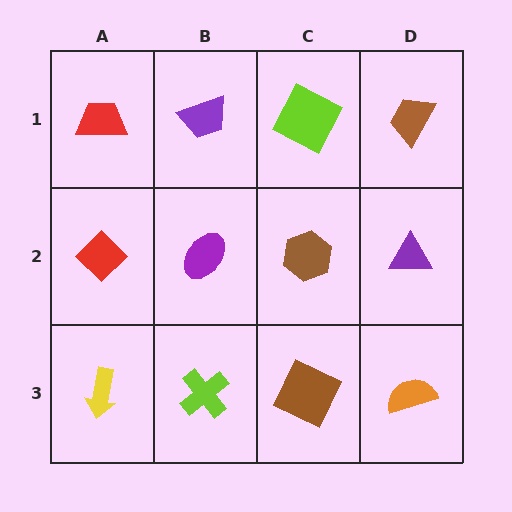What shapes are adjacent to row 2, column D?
A brown trapezoid (row 1, column D), an orange semicircle (row 3, column D), a brown hexagon (row 2, column C).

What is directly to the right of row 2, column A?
A purple ellipse.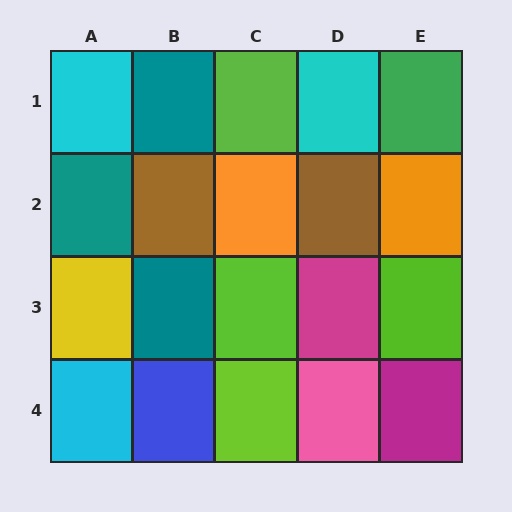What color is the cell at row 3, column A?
Yellow.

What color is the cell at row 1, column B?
Teal.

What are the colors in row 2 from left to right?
Teal, brown, orange, brown, orange.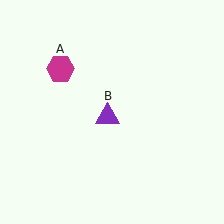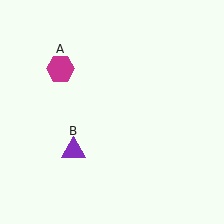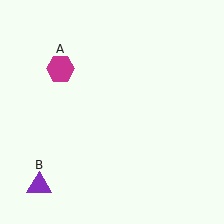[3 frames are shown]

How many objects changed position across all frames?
1 object changed position: purple triangle (object B).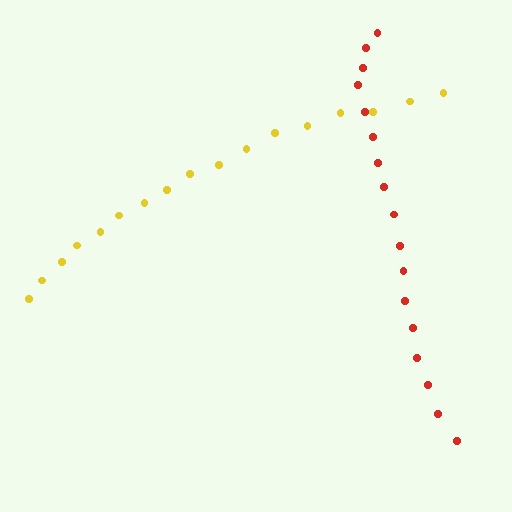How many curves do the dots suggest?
There are 2 distinct paths.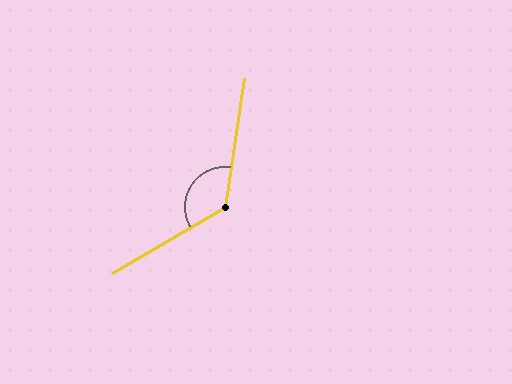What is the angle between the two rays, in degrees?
Approximately 129 degrees.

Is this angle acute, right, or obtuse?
It is obtuse.